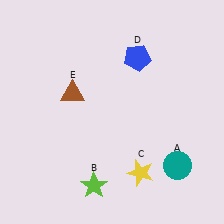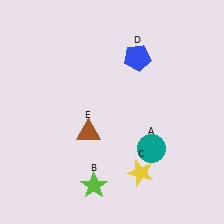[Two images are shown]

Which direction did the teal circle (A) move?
The teal circle (A) moved left.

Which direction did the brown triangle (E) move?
The brown triangle (E) moved down.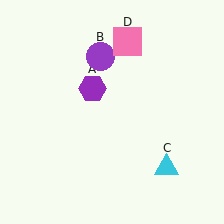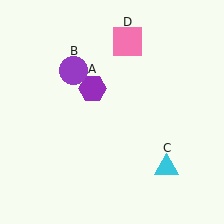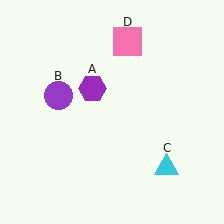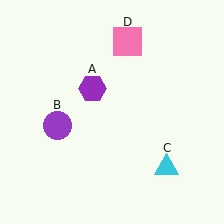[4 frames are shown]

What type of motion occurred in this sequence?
The purple circle (object B) rotated counterclockwise around the center of the scene.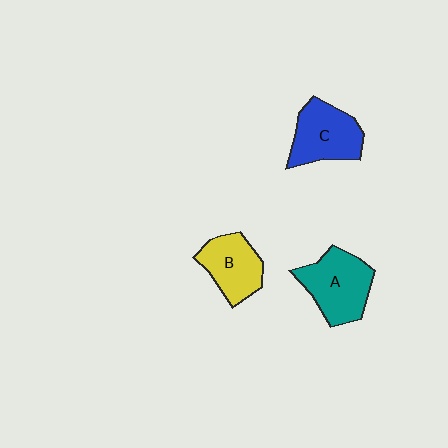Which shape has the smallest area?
Shape B (yellow).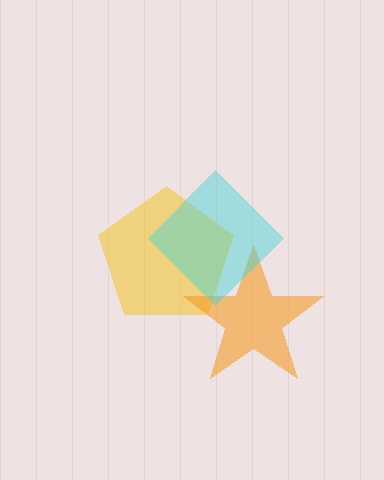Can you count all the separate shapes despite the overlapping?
Yes, there are 3 separate shapes.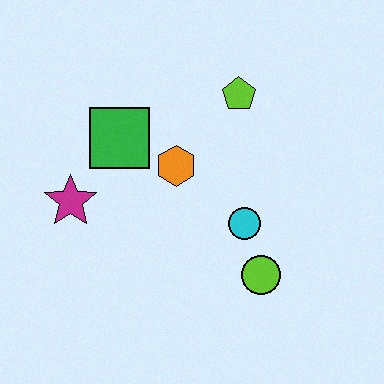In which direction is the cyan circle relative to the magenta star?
The cyan circle is to the right of the magenta star.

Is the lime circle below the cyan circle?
Yes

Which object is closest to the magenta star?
The green square is closest to the magenta star.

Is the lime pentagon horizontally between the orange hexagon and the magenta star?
No